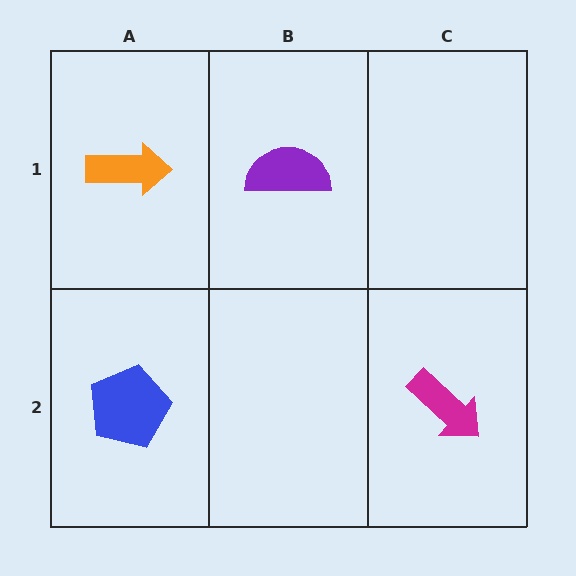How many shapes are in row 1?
2 shapes.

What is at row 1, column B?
A purple semicircle.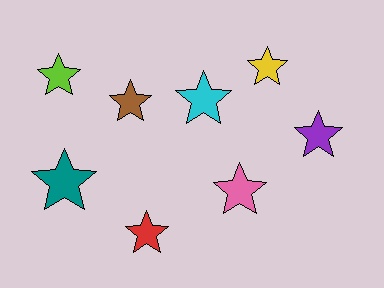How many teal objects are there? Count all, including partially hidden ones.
There is 1 teal object.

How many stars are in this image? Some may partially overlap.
There are 8 stars.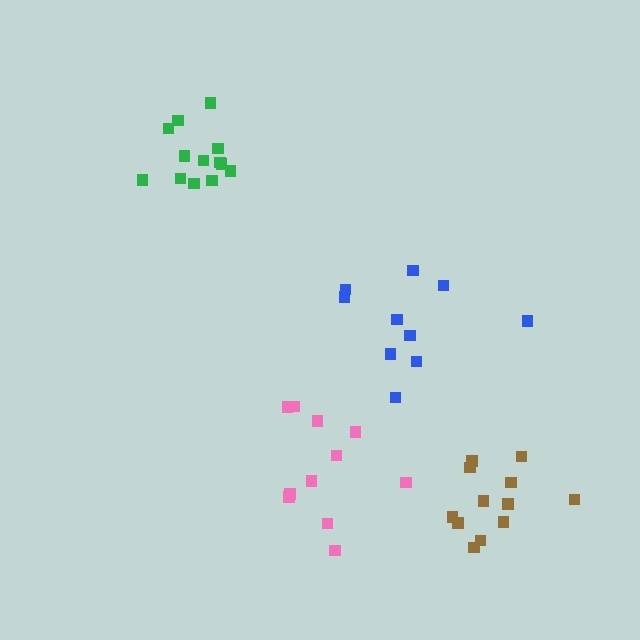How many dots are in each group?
Group 1: 10 dots, Group 2: 12 dots, Group 3: 11 dots, Group 4: 13 dots (46 total).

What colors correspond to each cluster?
The clusters are colored: blue, brown, pink, green.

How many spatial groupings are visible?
There are 4 spatial groupings.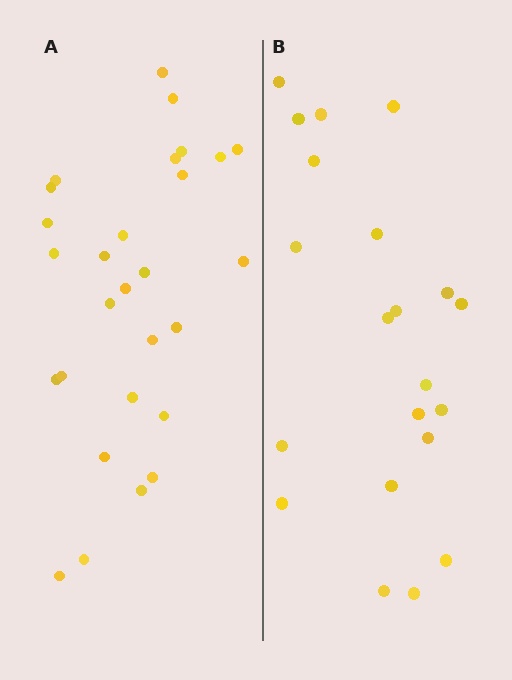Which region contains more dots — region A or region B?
Region A (the left region) has more dots.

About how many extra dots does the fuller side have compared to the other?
Region A has roughly 8 or so more dots than region B.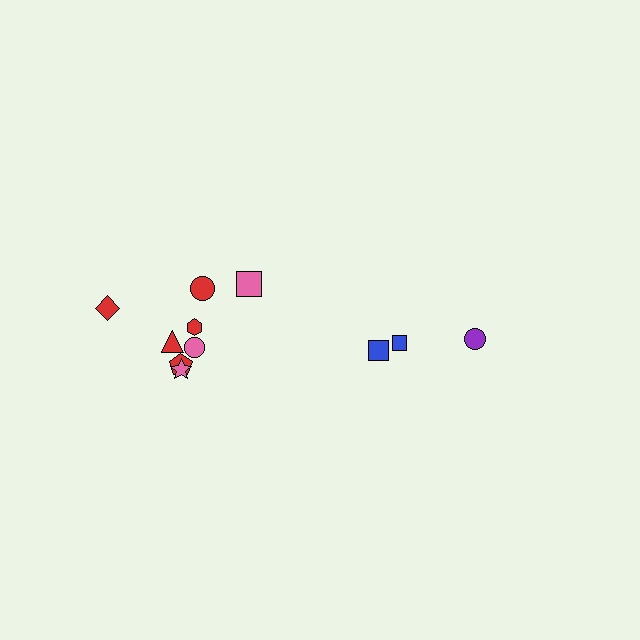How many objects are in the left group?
There are 8 objects.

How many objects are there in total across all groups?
There are 11 objects.